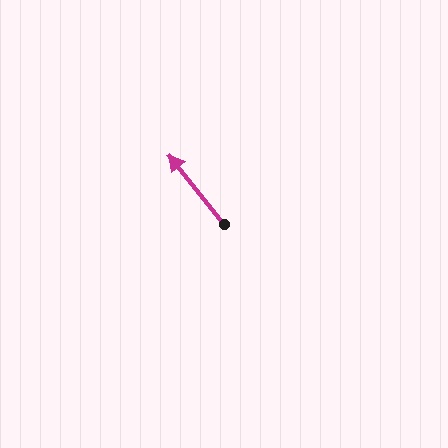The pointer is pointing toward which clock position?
Roughly 11 o'clock.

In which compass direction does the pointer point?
Northwest.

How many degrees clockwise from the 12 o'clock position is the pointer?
Approximately 321 degrees.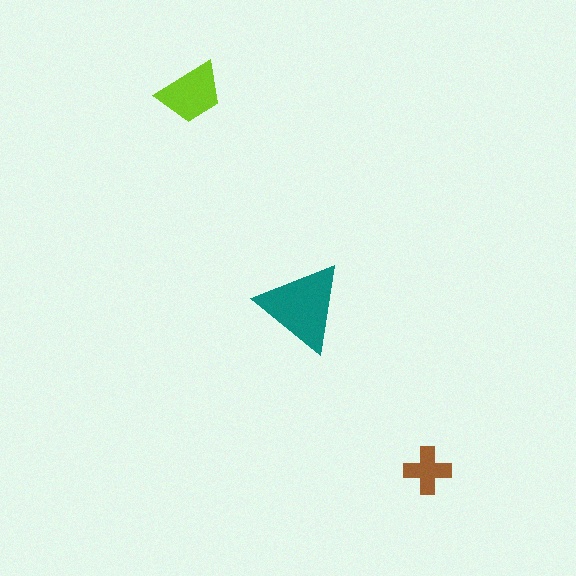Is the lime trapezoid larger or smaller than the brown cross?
Larger.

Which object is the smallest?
The brown cross.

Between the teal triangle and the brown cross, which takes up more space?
The teal triangle.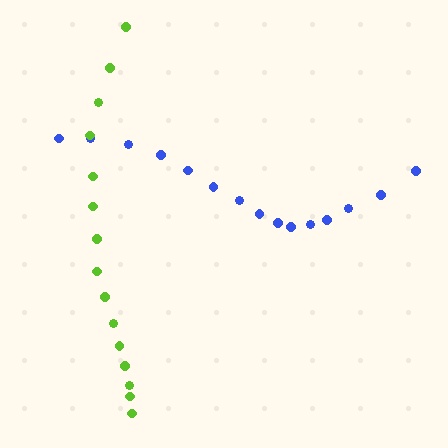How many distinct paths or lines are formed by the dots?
There are 2 distinct paths.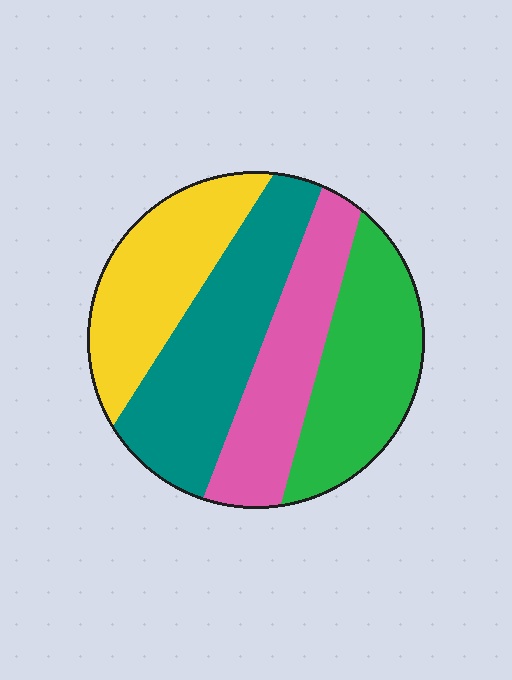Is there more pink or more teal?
Teal.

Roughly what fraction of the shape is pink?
Pink takes up about one fifth (1/5) of the shape.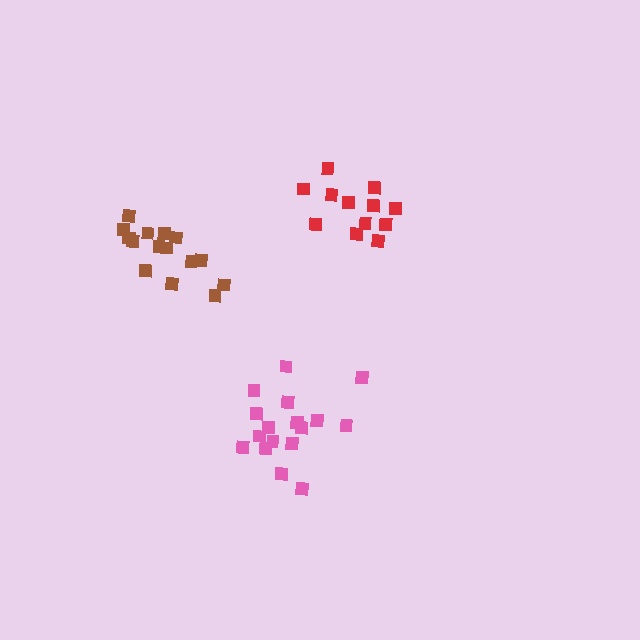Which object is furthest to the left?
The brown cluster is leftmost.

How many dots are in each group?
Group 1: 17 dots, Group 2: 15 dots, Group 3: 12 dots (44 total).